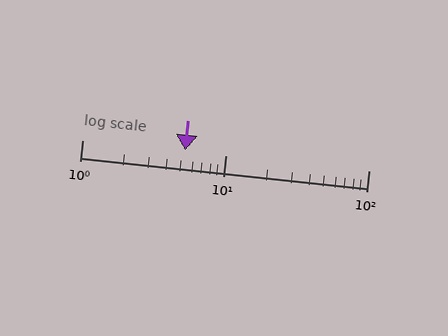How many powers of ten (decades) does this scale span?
The scale spans 2 decades, from 1 to 100.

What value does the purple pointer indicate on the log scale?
The pointer indicates approximately 5.2.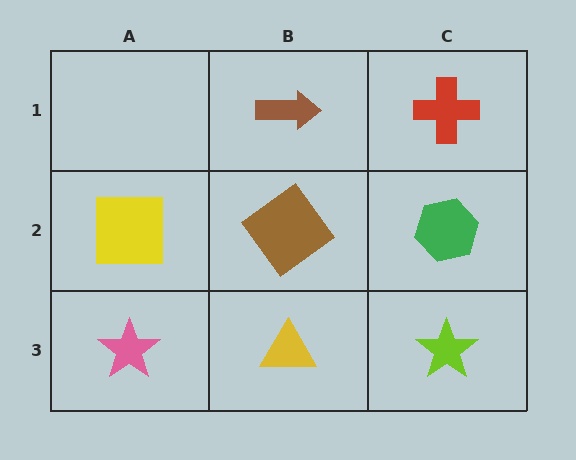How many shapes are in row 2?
3 shapes.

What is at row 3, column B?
A yellow triangle.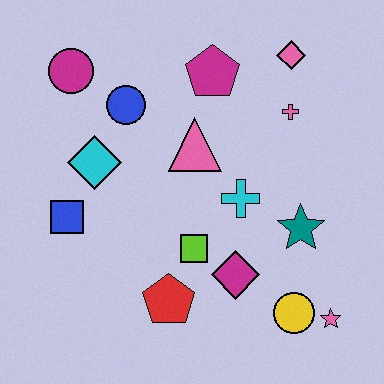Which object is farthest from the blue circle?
The pink star is farthest from the blue circle.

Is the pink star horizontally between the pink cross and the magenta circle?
No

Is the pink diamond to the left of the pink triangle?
No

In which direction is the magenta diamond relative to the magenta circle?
The magenta diamond is below the magenta circle.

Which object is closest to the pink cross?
The pink diamond is closest to the pink cross.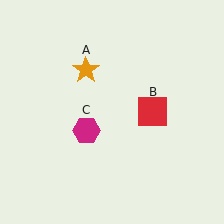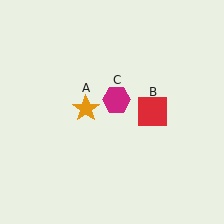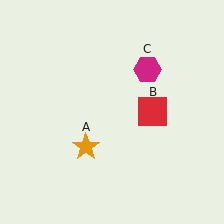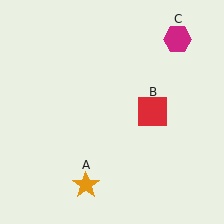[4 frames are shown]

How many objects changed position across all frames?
2 objects changed position: orange star (object A), magenta hexagon (object C).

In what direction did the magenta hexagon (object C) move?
The magenta hexagon (object C) moved up and to the right.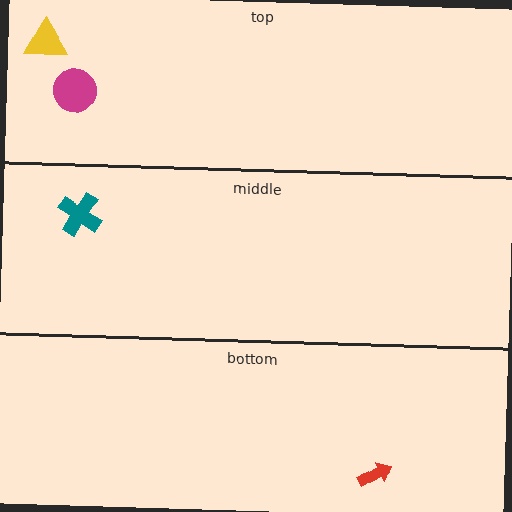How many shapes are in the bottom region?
1.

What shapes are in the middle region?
The teal cross.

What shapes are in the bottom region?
The red arrow.